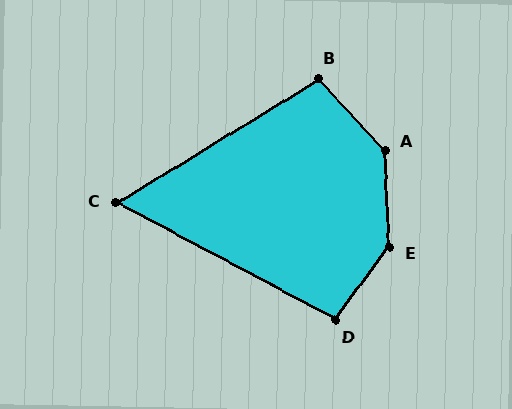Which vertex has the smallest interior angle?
C, at approximately 59 degrees.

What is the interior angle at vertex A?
Approximately 139 degrees (obtuse).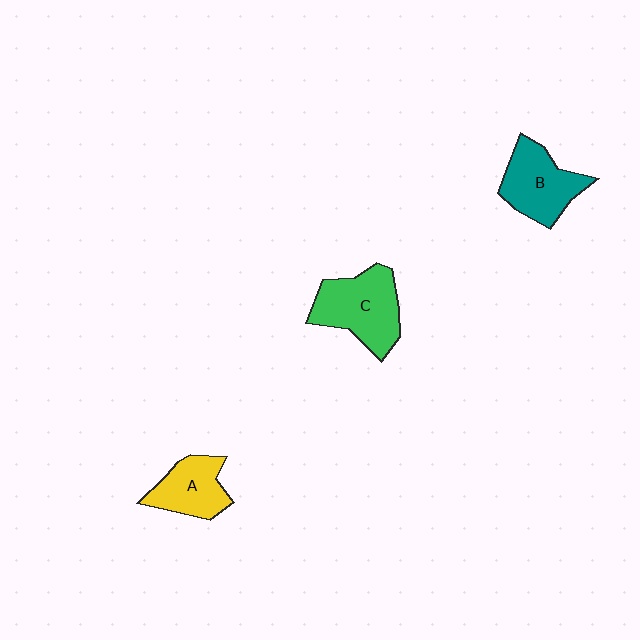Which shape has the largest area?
Shape C (green).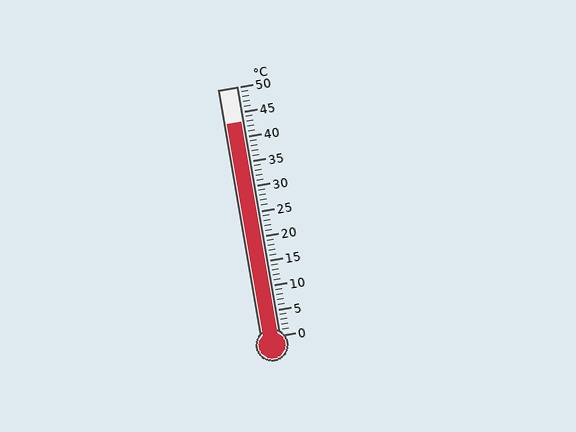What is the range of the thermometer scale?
The thermometer scale ranges from 0°C to 50°C.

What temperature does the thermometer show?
The thermometer shows approximately 43°C.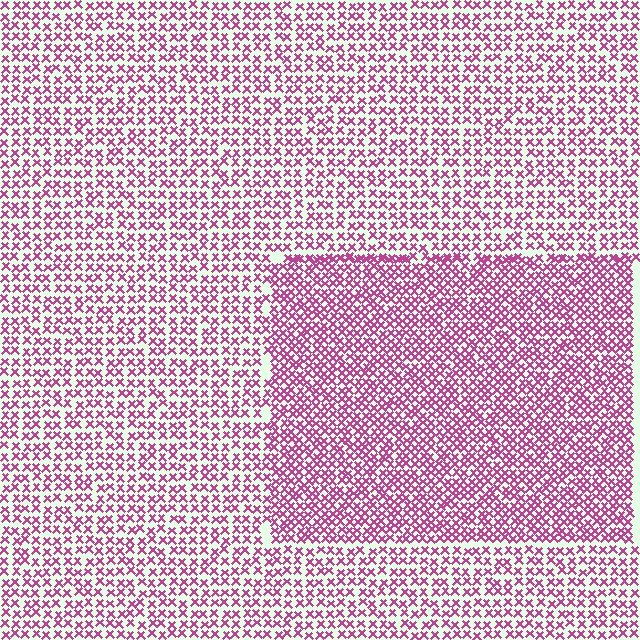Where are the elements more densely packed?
The elements are more densely packed inside the rectangle boundary.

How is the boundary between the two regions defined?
The boundary is defined by a change in element density (approximately 1.6x ratio). All elements are the same color, size, and shape.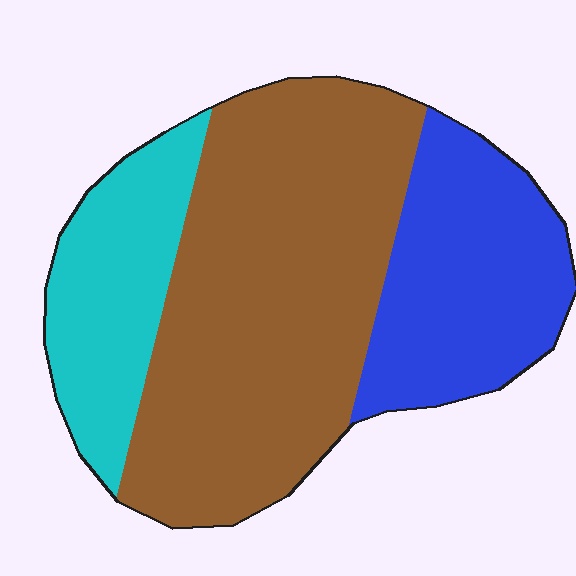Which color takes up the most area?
Brown, at roughly 55%.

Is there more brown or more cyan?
Brown.